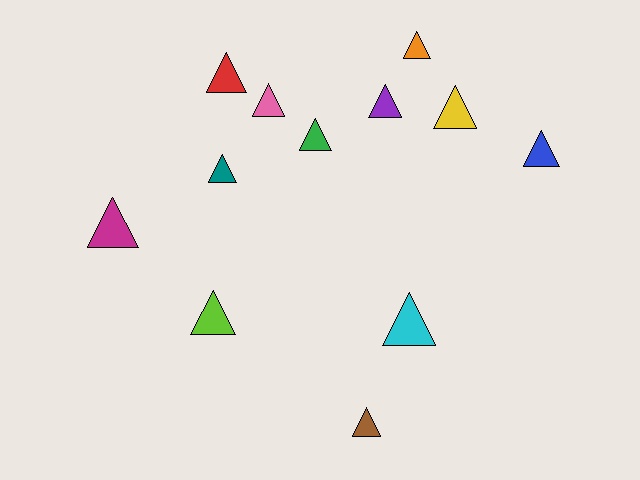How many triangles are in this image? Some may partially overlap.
There are 12 triangles.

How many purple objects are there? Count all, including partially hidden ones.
There is 1 purple object.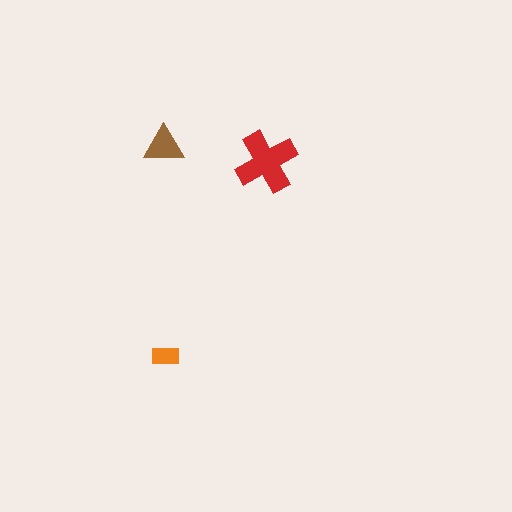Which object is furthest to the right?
The red cross is rightmost.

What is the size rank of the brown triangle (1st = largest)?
2nd.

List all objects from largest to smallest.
The red cross, the brown triangle, the orange rectangle.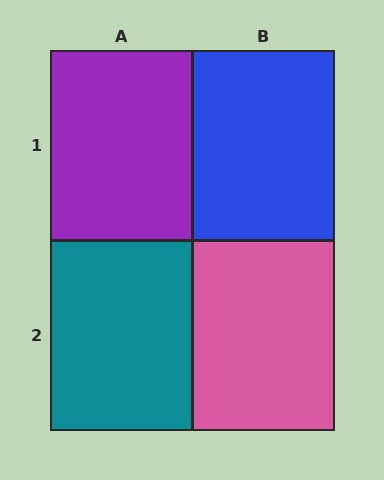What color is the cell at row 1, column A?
Purple.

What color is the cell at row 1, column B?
Blue.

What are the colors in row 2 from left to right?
Teal, pink.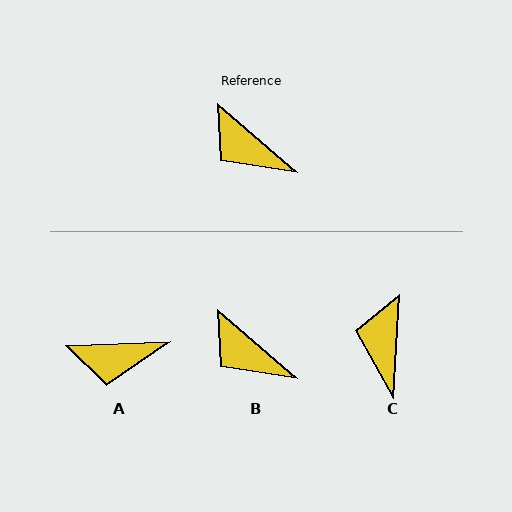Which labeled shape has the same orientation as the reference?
B.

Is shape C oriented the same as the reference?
No, it is off by about 53 degrees.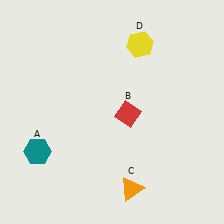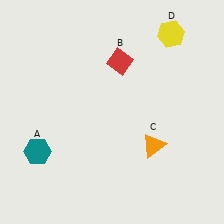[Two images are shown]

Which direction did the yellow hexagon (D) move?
The yellow hexagon (D) moved right.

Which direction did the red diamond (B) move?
The red diamond (B) moved up.